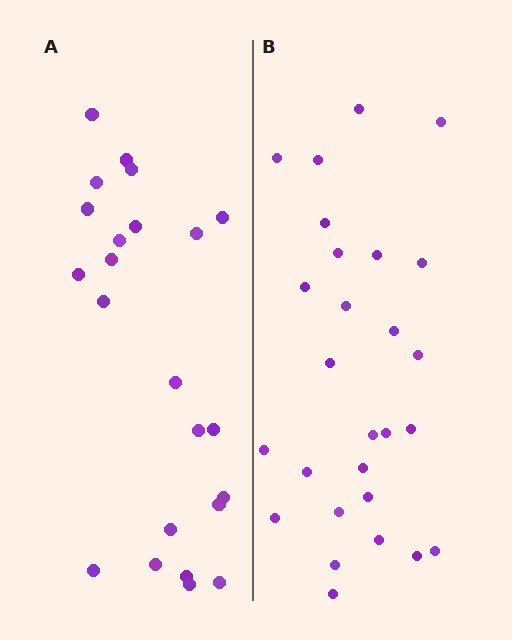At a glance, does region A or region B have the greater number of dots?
Region B (the right region) has more dots.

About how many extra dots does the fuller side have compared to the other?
Region B has about 4 more dots than region A.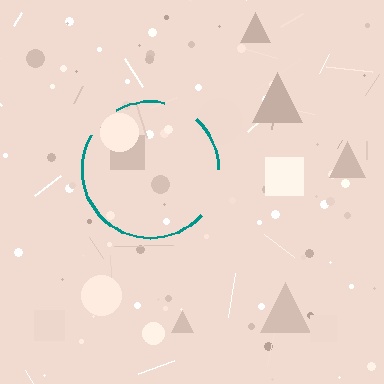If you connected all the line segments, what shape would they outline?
They would outline a circle.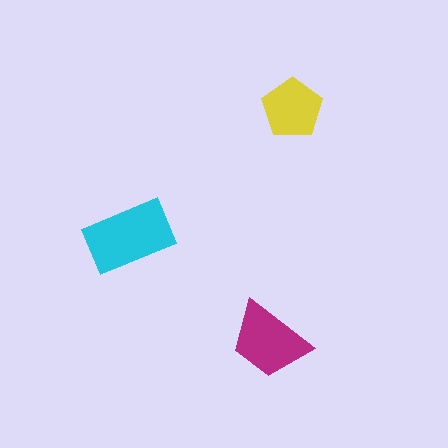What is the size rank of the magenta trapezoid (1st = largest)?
2nd.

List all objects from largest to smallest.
The cyan rectangle, the magenta trapezoid, the yellow pentagon.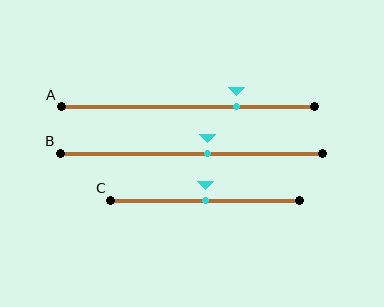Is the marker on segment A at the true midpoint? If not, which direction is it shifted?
No, the marker on segment A is shifted to the right by about 19% of the segment length.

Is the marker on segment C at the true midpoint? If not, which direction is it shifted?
Yes, the marker on segment C is at the true midpoint.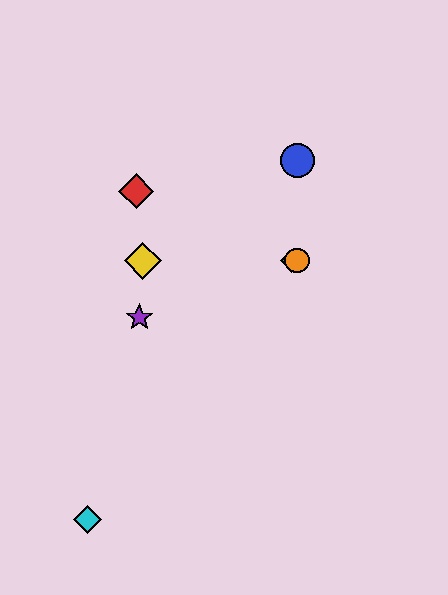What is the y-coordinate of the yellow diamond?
The yellow diamond is at y≈261.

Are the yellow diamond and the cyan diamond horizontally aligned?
No, the yellow diamond is at y≈261 and the cyan diamond is at y≈519.